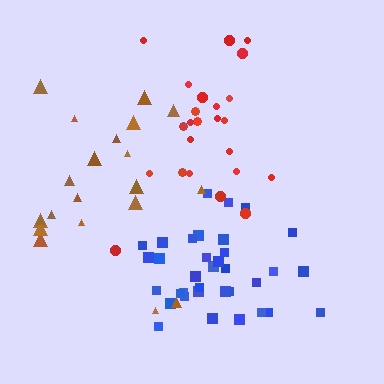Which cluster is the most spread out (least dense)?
Brown.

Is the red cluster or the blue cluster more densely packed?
Blue.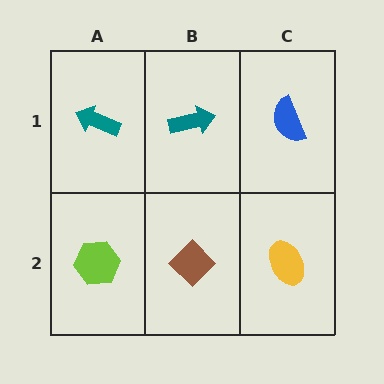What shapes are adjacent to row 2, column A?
A teal arrow (row 1, column A), a brown diamond (row 2, column B).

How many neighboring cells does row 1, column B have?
3.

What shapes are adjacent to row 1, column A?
A lime hexagon (row 2, column A), a teal arrow (row 1, column B).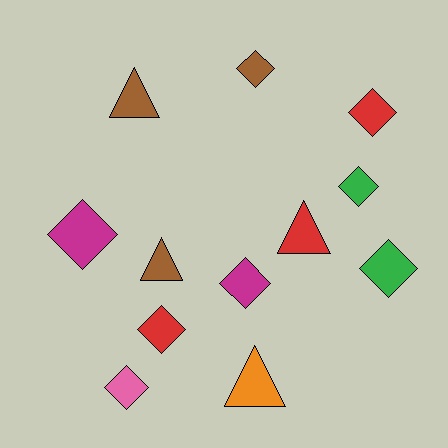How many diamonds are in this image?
There are 8 diamonds.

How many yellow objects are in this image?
There are no yellow objects.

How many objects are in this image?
There are 12 objects.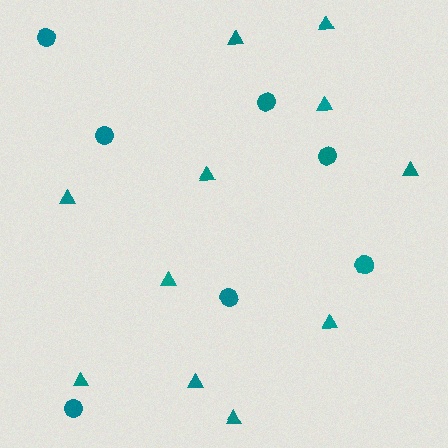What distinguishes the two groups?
There are 2 groups: one group of circles (7) and one group of triangles (11).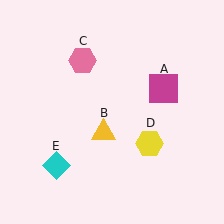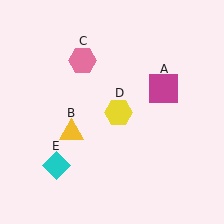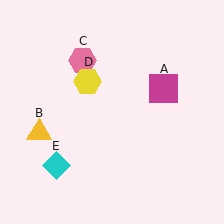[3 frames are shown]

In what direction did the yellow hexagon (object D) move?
The yellow hexagon (object D) moved up and to the left.